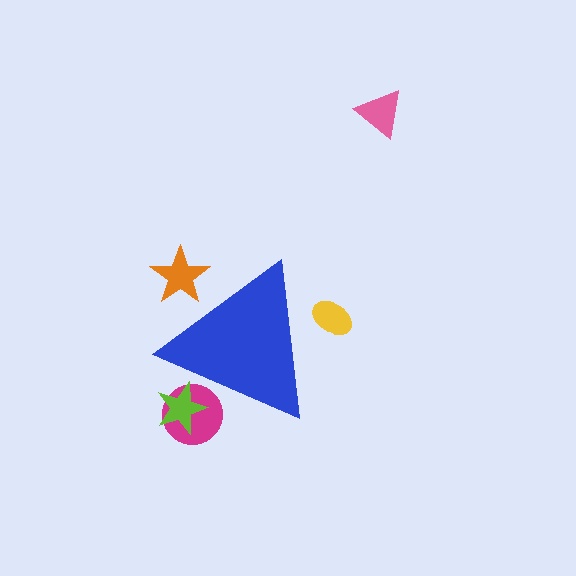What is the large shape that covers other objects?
A blue triangle.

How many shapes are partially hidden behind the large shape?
4 shapes are partially hidden.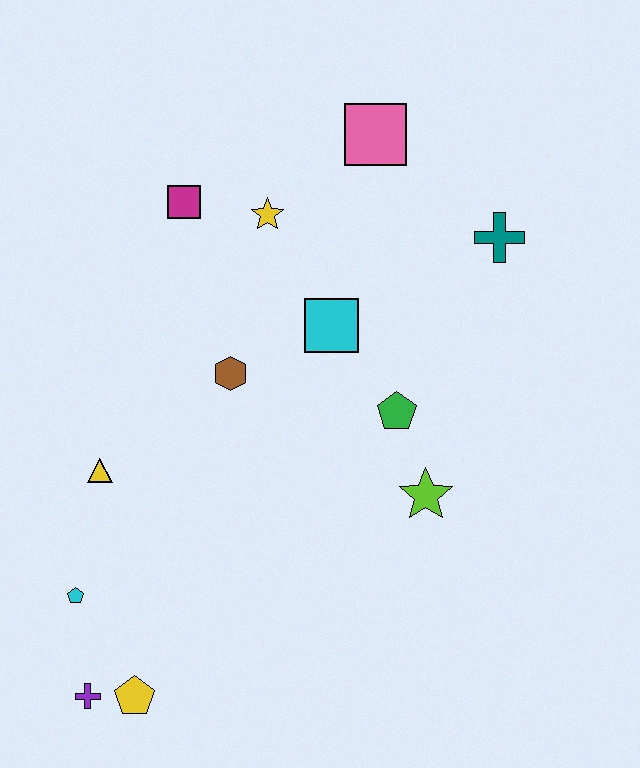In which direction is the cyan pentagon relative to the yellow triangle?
The cyan pentagon is below the yellow triangle.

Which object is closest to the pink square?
The yellow star is closest to the pink square.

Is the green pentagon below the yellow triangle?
No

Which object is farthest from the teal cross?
The purple cross is farthest from the teal cross.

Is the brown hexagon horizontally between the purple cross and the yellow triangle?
No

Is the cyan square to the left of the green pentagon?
Yes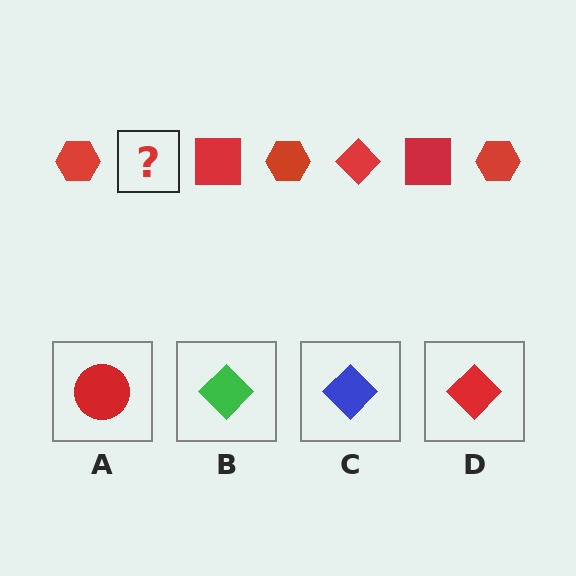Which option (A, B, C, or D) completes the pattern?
D.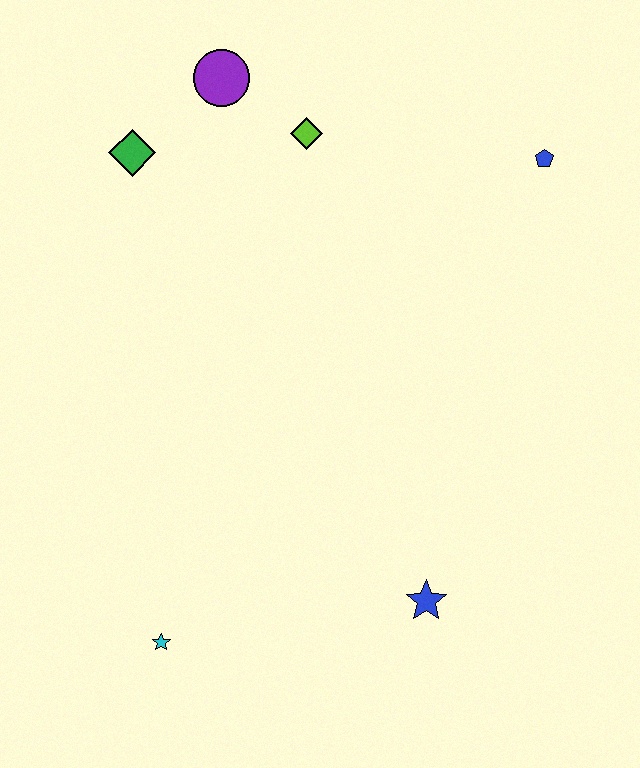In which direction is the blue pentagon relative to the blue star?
The blue pentagon is above the blue star.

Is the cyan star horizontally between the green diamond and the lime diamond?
Yes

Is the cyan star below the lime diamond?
Yes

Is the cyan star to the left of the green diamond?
No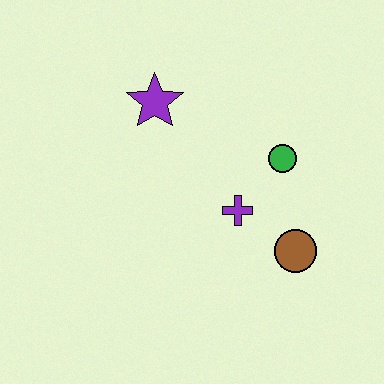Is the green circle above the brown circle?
Yes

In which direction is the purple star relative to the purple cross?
The purple star is above the purple cross.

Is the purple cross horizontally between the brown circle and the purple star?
Yes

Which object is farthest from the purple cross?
The purple star is farthest from the purple cross.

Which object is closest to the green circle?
The purple cross is closest to the green circle.